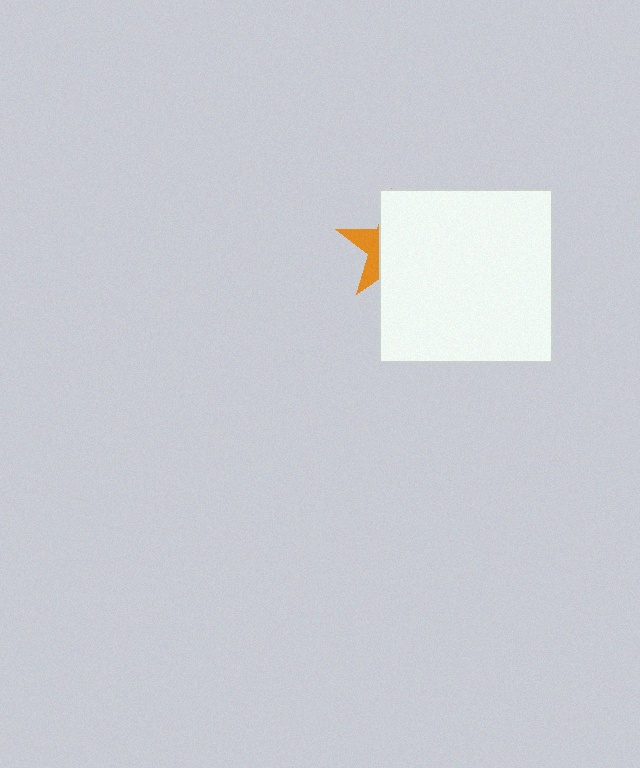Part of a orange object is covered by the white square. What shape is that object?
It is a star.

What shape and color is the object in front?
The object in front is a white square.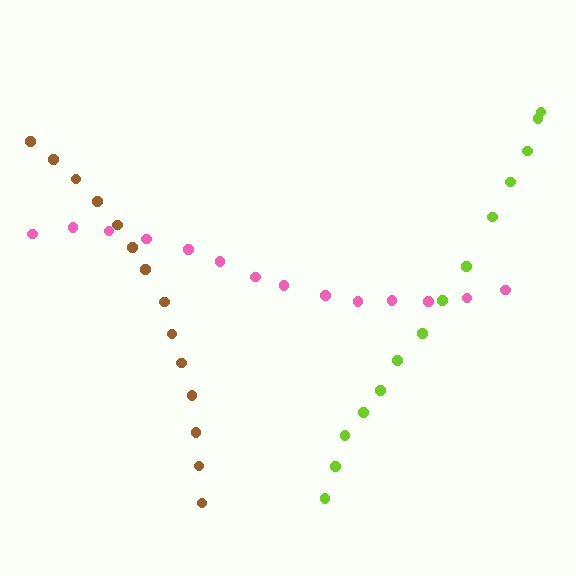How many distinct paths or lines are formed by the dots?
There are 3 distinct paths.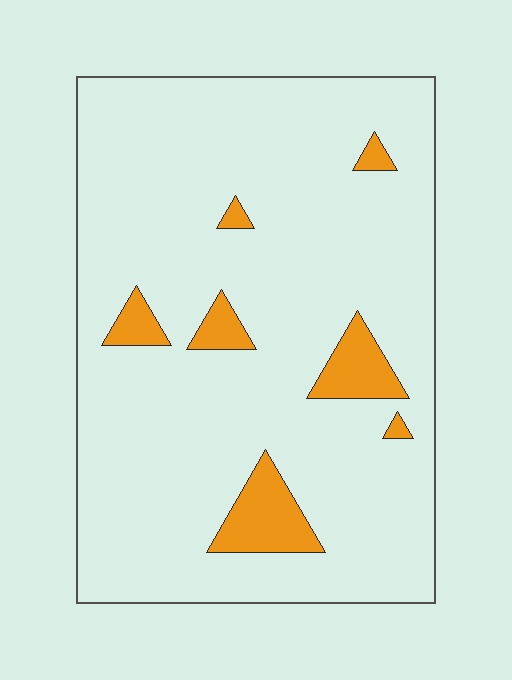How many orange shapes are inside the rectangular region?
7.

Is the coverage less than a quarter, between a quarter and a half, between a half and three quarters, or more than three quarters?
Less than a quarter.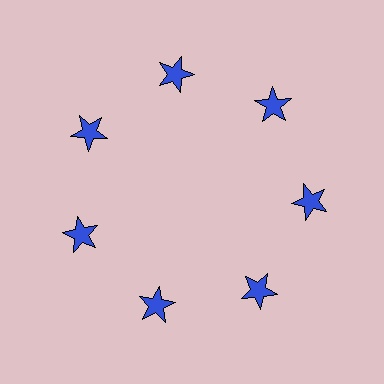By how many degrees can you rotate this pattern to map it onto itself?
The pattern maps onto itself every 51 degrees of rotation.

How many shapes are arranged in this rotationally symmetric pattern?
There are 7 shapes, arranged in 7 groups of 1.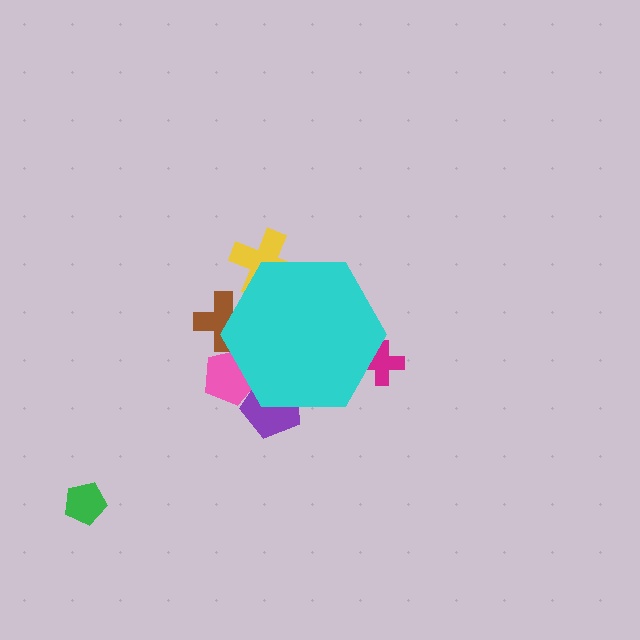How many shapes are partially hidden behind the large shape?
5 shapes are partially hidden.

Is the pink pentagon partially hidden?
Yes, the pink pentagon is partially hidden behind the cyan hexagon.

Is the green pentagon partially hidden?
No, the green pentagon is fully visible.